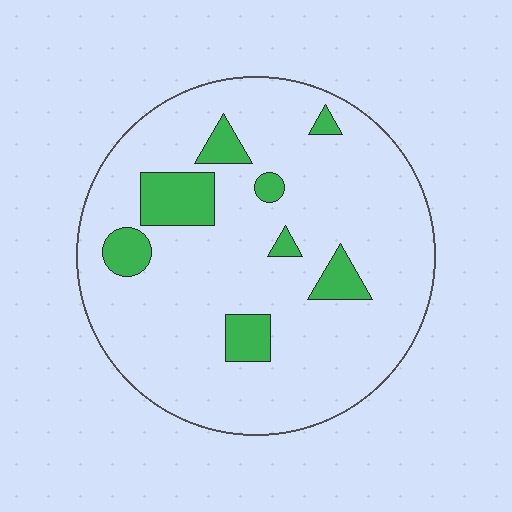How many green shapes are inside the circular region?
8.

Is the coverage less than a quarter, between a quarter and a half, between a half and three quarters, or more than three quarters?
Less than a quarter.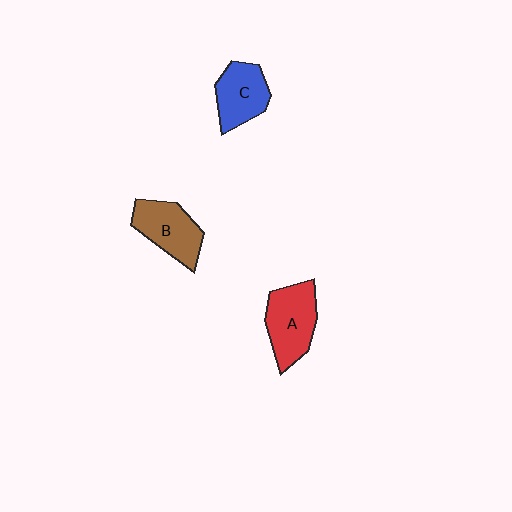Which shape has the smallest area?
Shape C (blue).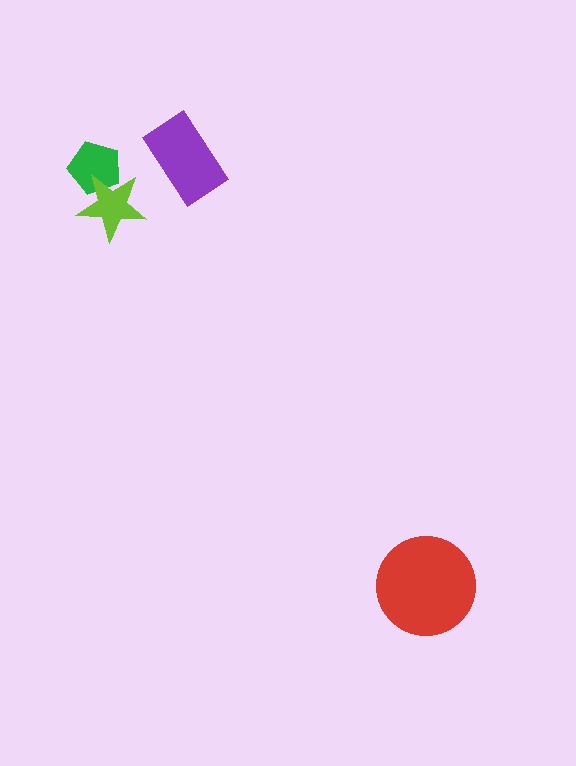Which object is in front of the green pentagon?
The lime star is in front of the green pentagon.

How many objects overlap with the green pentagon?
1 object overlaps with the green pentagon.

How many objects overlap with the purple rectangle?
0 objects overlap with the purple rectangle.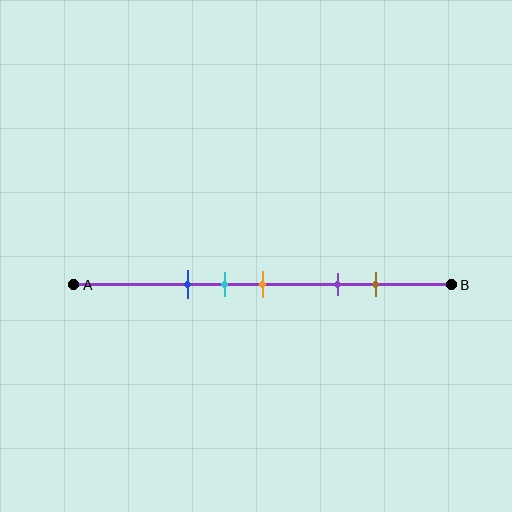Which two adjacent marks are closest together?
The cyan and orange marks are the closest adjacent pair.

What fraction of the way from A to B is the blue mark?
The blue mark is approximately 30% (0.3) of the way from A to B.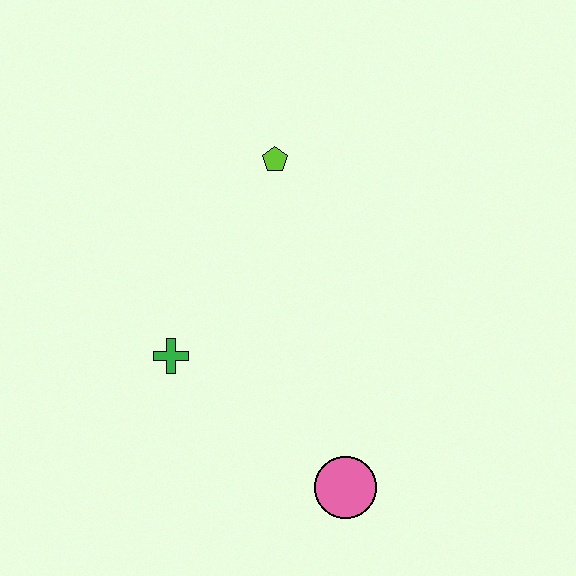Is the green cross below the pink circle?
No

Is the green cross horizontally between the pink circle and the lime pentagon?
No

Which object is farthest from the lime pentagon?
The pink circle is farthest from the lime pentagon.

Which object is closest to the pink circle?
The green cross is closest to the pink circle.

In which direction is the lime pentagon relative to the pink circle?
The lime pentagon is above the pink circle.